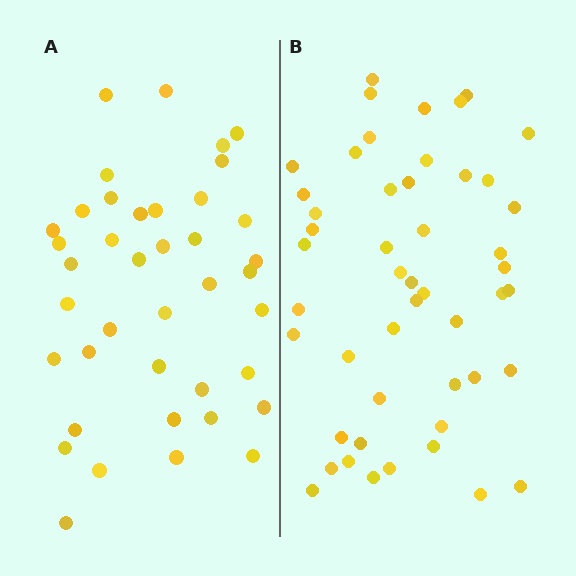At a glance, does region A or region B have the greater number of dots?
Region B (the right region) has more dots.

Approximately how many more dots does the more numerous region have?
Region B has roughly 8 or so more dots than region A.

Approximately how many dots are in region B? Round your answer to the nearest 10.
About 50 dots. (The exact count is 49, which rounds to 50.)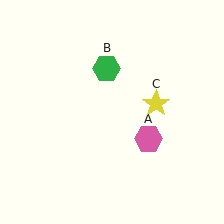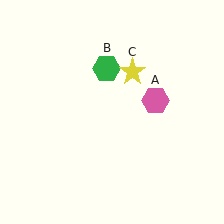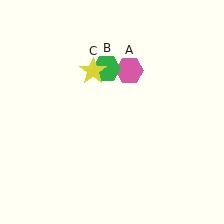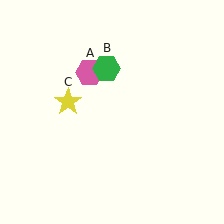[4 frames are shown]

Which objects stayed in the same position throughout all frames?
Green hexagon (object B) remained stationary.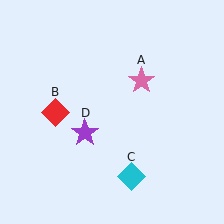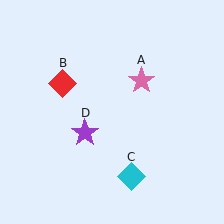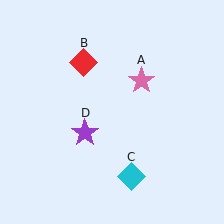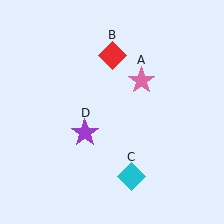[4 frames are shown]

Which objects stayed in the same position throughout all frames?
Pink star (object A) and cyan diamond (object C) and purple star (object D) remained stationary.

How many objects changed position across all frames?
1 object changed position: red diamond (object B).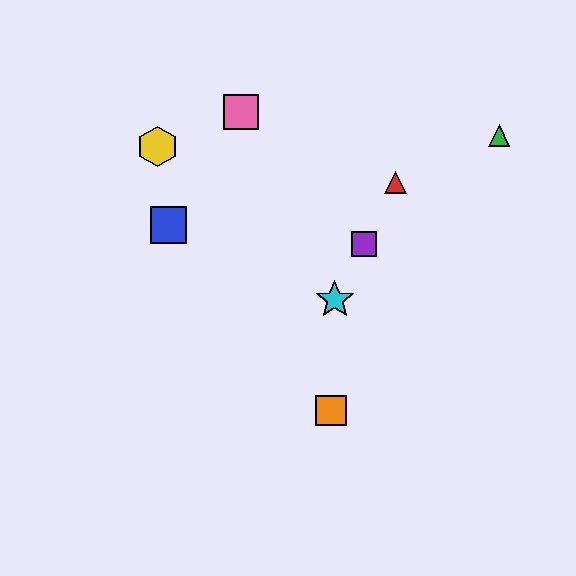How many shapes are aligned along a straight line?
3 shapes (the red triangle, the purple square, the cyan star) are aligned along a straight line.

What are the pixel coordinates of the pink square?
The pink square is at (241, 112).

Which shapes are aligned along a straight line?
The red triangle, the purple square, the cyan star are aligned along a straight line.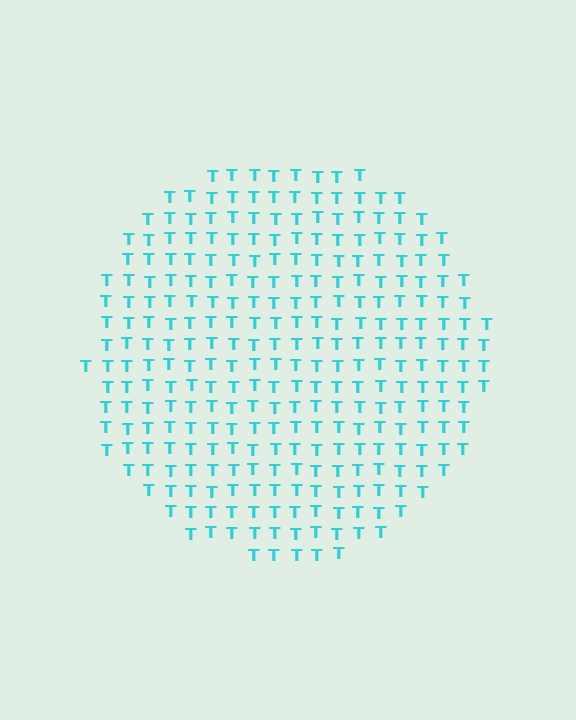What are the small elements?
The small elements are letter T's.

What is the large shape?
The large shape is a circle.